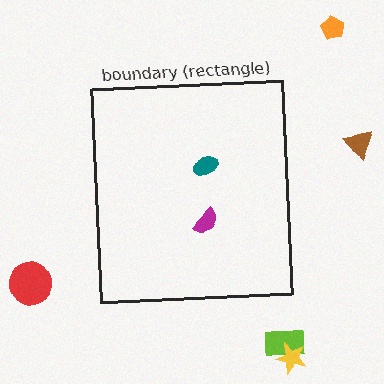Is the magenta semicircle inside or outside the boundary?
Inside.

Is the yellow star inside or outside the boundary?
Outside.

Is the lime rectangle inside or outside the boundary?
Outside.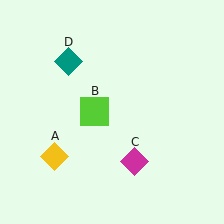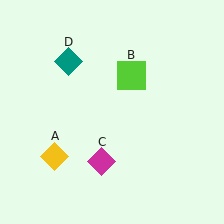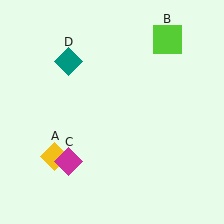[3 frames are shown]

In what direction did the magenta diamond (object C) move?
The magenta diamond (object C) moved left.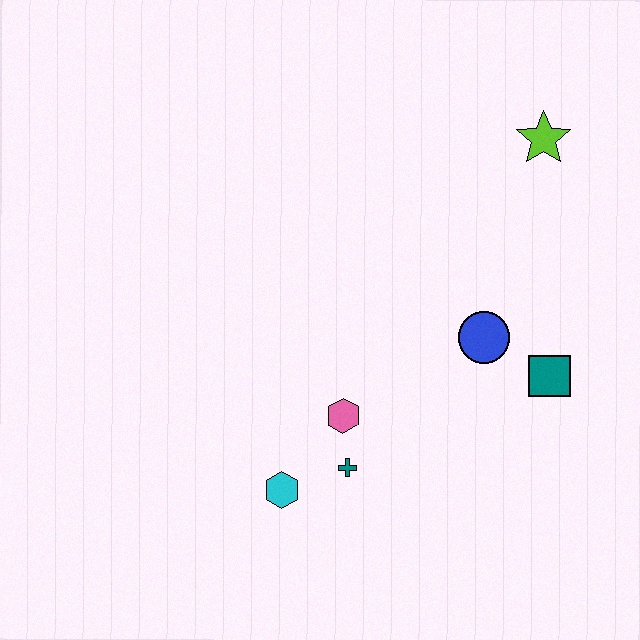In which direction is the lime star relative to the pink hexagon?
The lime star is above the pink hexagon.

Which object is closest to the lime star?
The blue circle is closest to the lime star.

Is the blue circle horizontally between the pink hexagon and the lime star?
Yes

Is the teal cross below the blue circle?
Yes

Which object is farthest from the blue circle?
The cyan hexagon is farthest from the blue circle.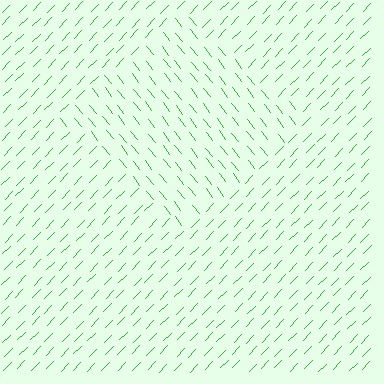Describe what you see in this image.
The image is filled with small green line segments. A diamond region in the image has lines oriented differently from the surrounding lines, creating a visible texture boundary.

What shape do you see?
I see a diamond.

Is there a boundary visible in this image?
Yes, there is a texture boundary formed by a change in line orientation.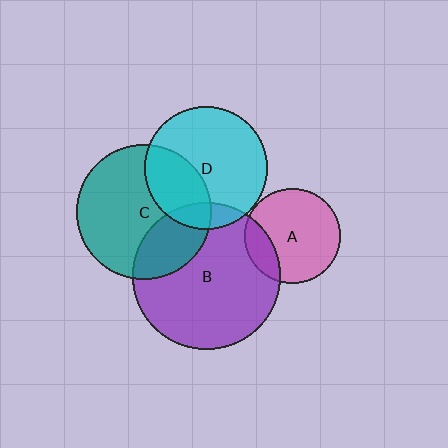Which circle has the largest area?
Circle B (purple).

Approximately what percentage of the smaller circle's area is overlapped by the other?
Approximately 35%.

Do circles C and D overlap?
Yes.